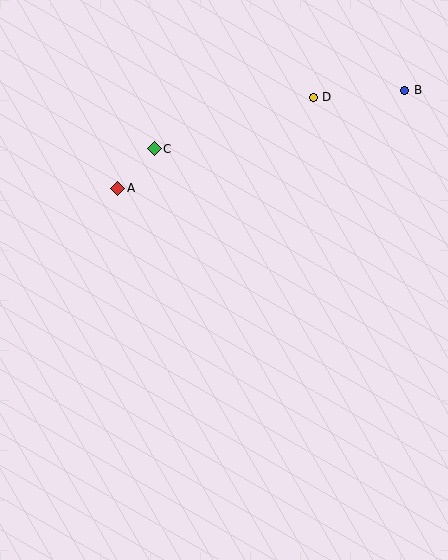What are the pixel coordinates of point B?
Point B is at (405, 90).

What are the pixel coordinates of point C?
Point C is at (154, 149).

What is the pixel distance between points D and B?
The distance between D and B is 92 pixels.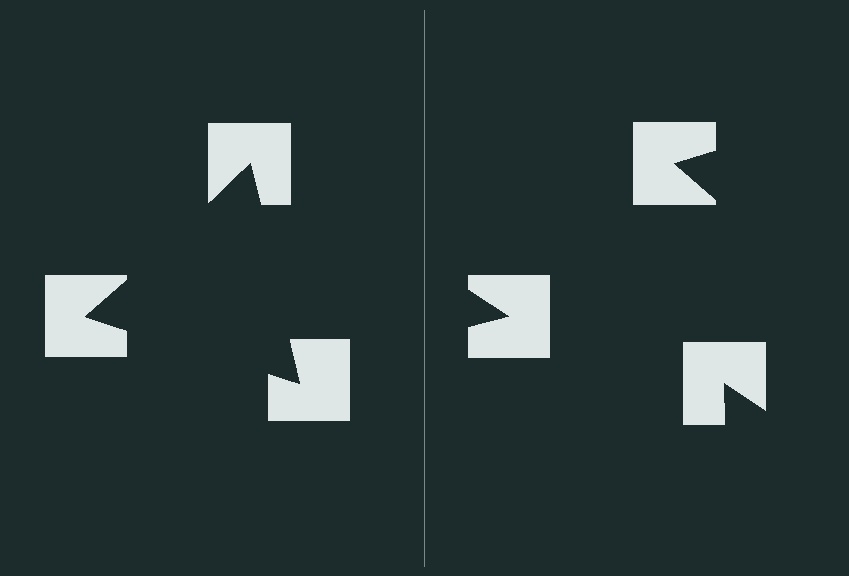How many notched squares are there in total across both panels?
6 — 3 on each side.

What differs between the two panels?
The notched squares are positioned identically on both sides; only the wedge orientations differ. On the left they align to a triangle; on the right they are misaligned.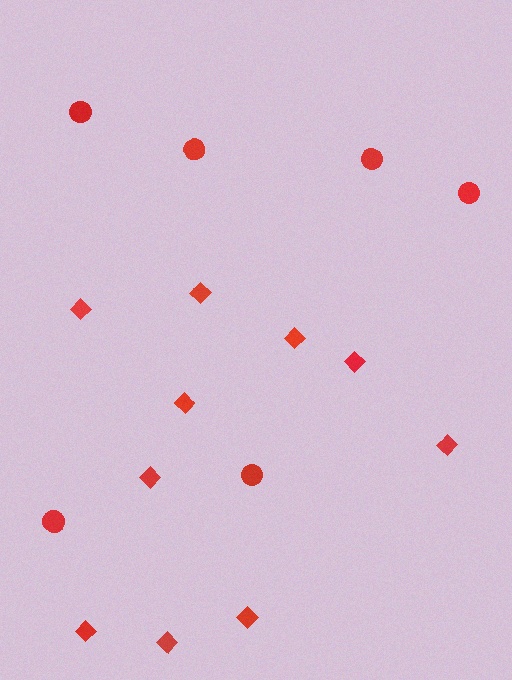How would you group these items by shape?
There are 2 groups: one group of diamonds (10) and one group of circles (6).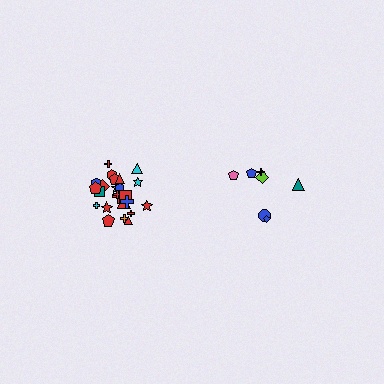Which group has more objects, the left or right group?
The left group.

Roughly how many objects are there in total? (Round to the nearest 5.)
Roughly 30 objects in total.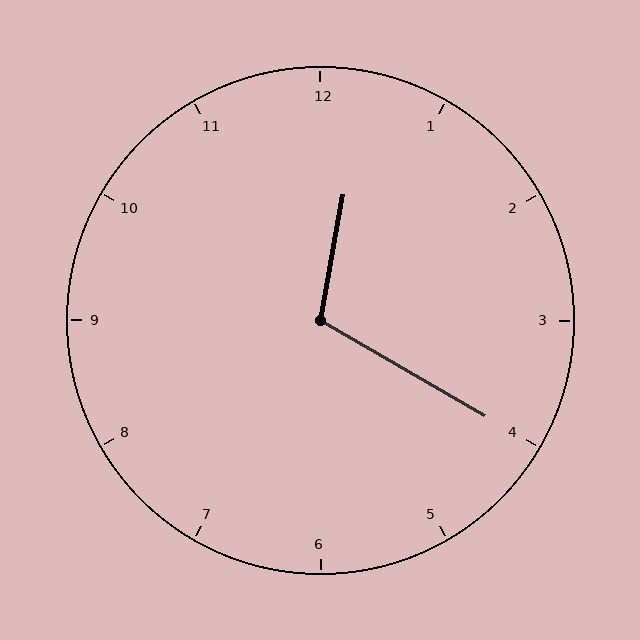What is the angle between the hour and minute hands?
Approximately 110 degrees.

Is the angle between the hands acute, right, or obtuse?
It is obtuse.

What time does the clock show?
12:20.